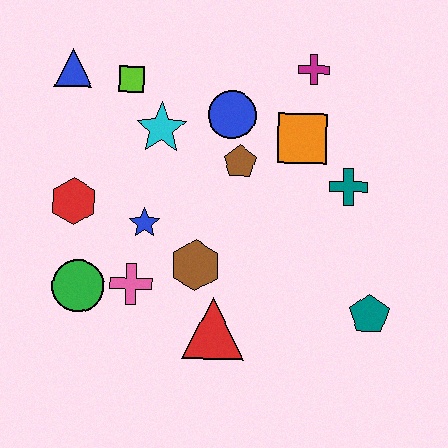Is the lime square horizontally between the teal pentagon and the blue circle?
No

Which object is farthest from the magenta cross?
The green circle is farthest from the magenta cross.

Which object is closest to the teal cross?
The orange square is closest to the teal cross.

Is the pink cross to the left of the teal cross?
Yes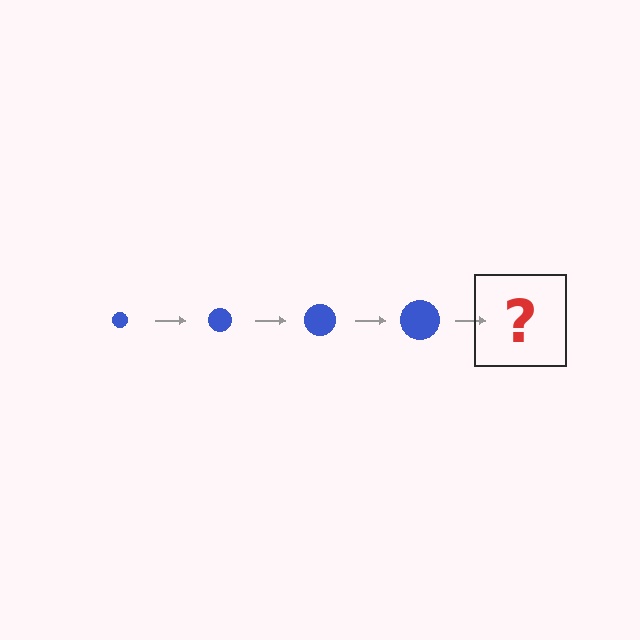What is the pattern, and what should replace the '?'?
The pattern is that the circle gets progressively larger each step. The '?' should be a blue circle, larger than the previous one.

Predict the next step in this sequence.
The next step is a blue circle, larger than the previous one.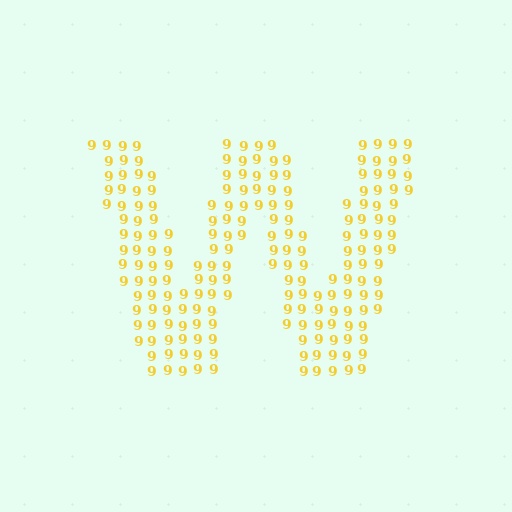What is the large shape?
The large shape is the letter W.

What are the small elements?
The small elements are digit 9's.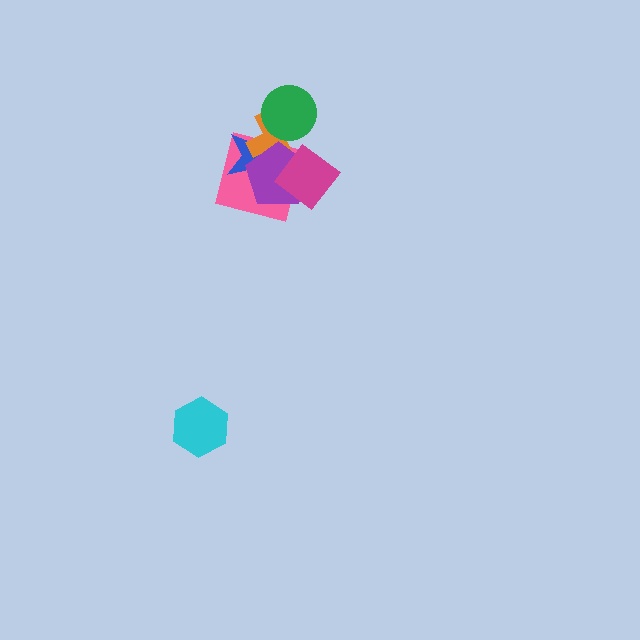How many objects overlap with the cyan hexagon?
0 objects overlap with the cyan hexagon.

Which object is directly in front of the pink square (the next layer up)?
The blue star is directly in front of the pink square.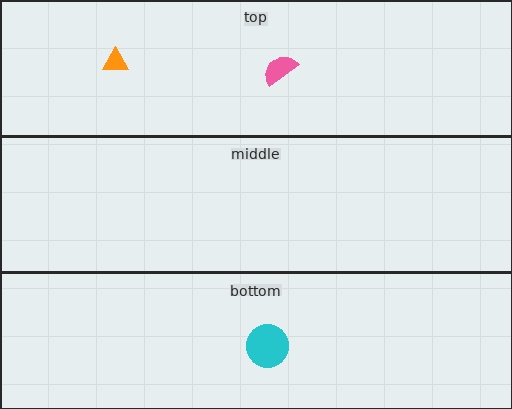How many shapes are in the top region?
2.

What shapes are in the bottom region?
The cyan circle.